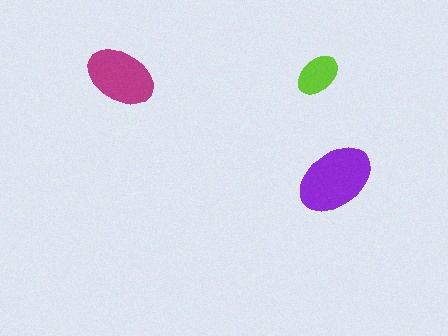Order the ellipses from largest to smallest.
the purple one, the magenta one, the lime one.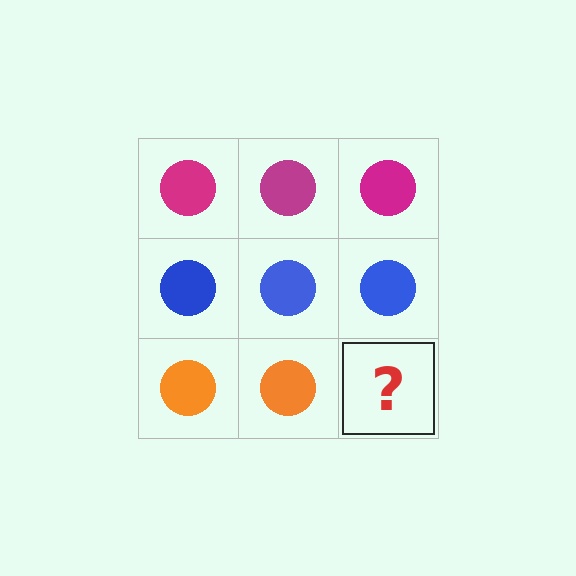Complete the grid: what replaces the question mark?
The question mark should be replaced with an orange circle.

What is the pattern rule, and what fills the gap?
The rule is that each row has a consistent color. The gap should be filled with an orange circle.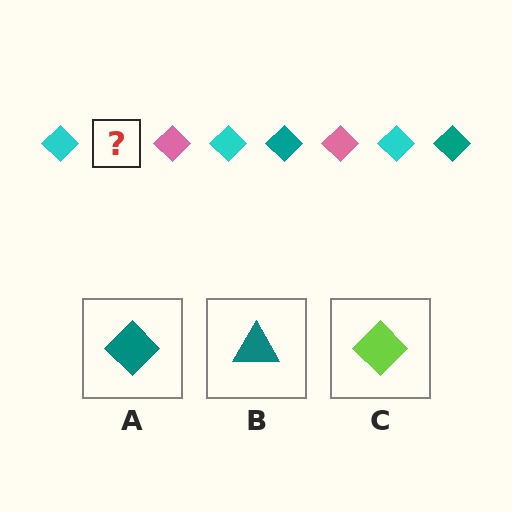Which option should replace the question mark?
Option A.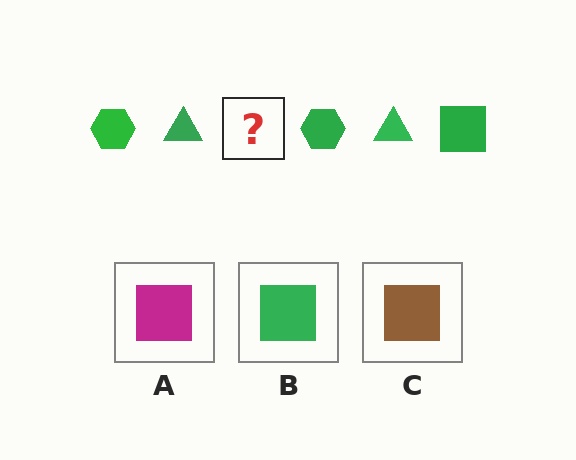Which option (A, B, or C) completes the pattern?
B.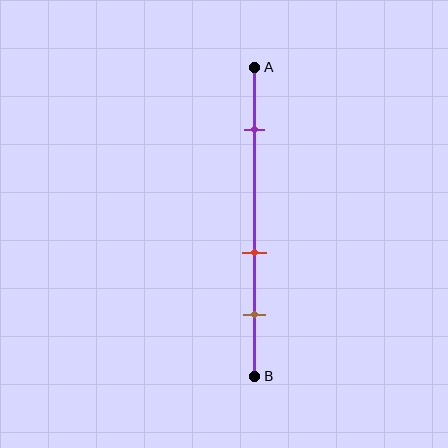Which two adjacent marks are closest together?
The red and brown marks are the closest adjacent pair.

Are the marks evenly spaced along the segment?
No, the marks are not evenly spaced.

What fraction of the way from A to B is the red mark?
The red mark is approximately 60% (0.6) of the way from A to B.